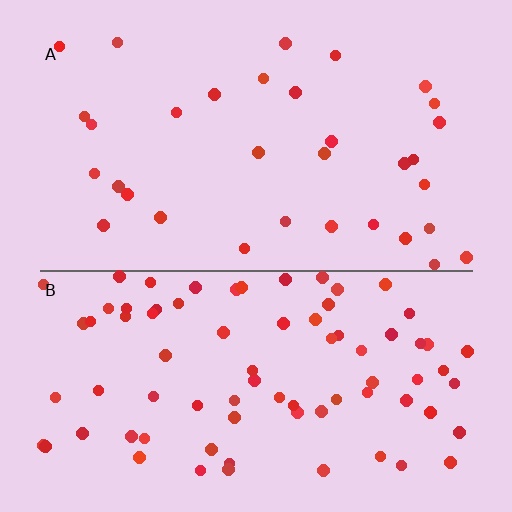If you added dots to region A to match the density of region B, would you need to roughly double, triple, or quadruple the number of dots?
Approximately double.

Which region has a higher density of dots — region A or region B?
B (the bottom).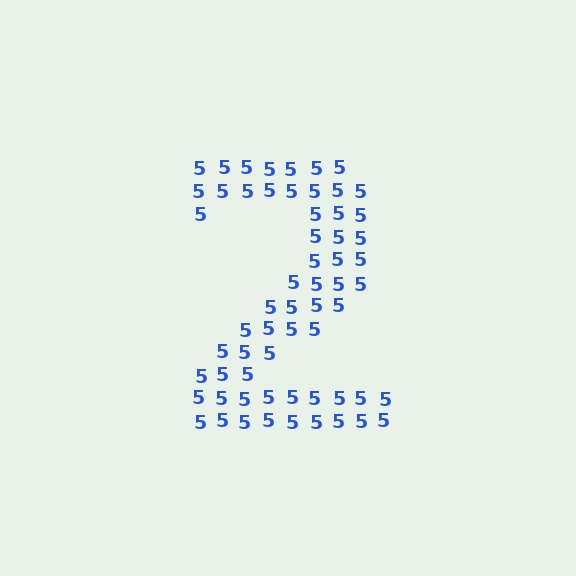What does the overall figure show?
The overall figure shows the digit 2.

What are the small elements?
The small elements are digit 5's.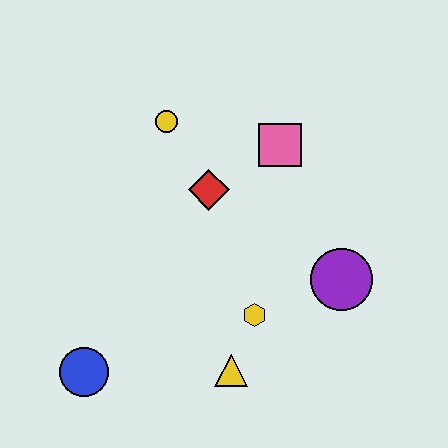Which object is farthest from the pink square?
The blue circle is farthest from the pink square.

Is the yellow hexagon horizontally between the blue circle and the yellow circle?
No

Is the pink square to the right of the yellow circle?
Yes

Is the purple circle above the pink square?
No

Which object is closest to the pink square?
The red diamond is closest to the pink square.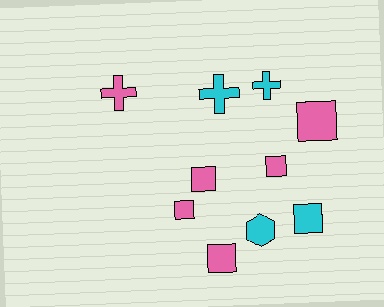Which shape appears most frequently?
Square, with 6 objects.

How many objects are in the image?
There are 10 objects.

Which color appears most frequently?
Pink, with 6 objects.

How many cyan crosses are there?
There are 2 cyan crosses.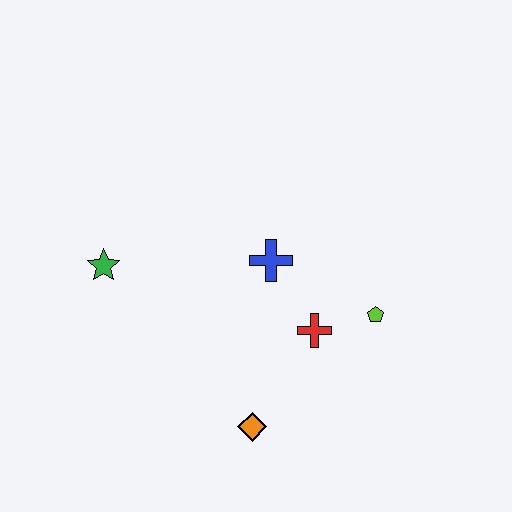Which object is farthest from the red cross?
The green star is farthest from the red cross.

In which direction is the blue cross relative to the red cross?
The blue cross is above the red cross.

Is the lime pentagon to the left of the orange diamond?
No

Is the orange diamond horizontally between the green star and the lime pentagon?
Yes